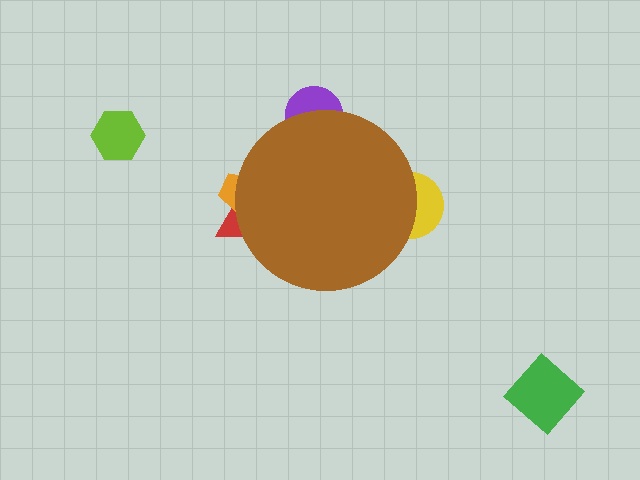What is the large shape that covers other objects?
A brown circle.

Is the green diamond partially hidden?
No, the green diamond is fully visible.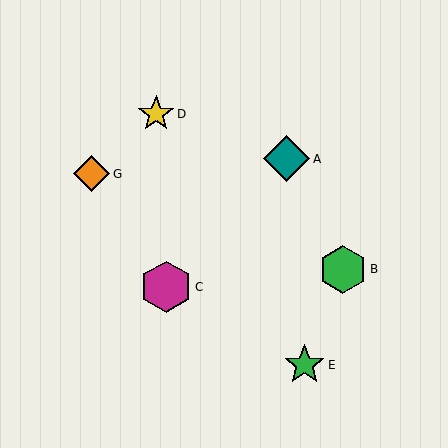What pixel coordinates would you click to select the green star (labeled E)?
Click at (305, 365) to select the green star E.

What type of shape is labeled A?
Shape A is a teal diamond.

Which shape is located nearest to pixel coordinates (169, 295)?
The magenta hexagon (labeled C) at (166, 287) is nearest to that location.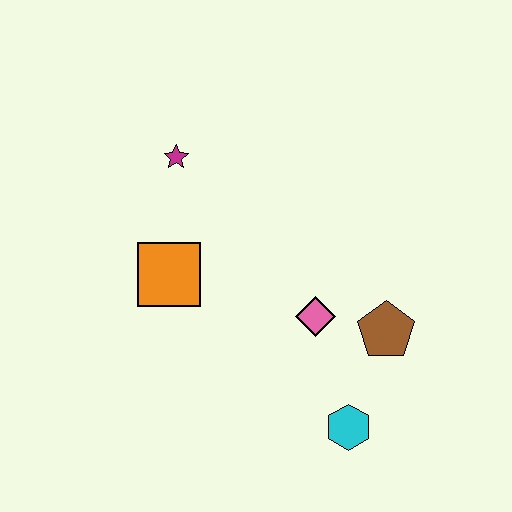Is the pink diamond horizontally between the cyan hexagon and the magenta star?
Yes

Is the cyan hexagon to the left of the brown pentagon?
Yes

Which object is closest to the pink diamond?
The brown pentagon is closest to the pink diamond.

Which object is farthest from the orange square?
The cyan hexagon is farthest from the orange square.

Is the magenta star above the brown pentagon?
Yes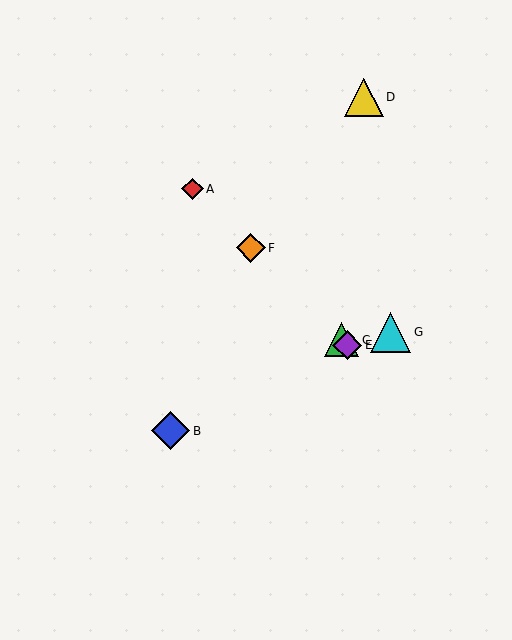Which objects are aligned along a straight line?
Objects A, C, E, F are aligned along a straight line.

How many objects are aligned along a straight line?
4 objects (A, C, E, F) are aligned along a straight line.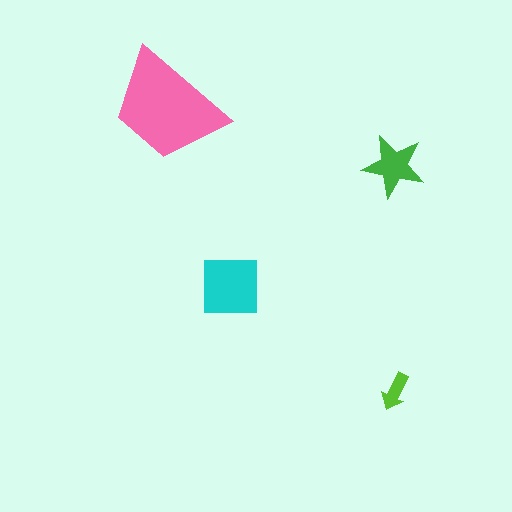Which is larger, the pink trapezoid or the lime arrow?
The pink trapezoid.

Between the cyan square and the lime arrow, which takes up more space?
The cyan square.